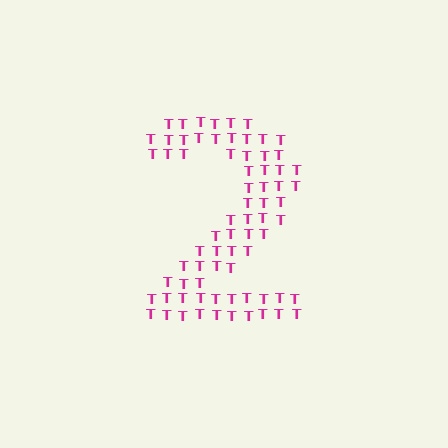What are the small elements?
The small elements are letter T's.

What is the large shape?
The large shape is the digit 2.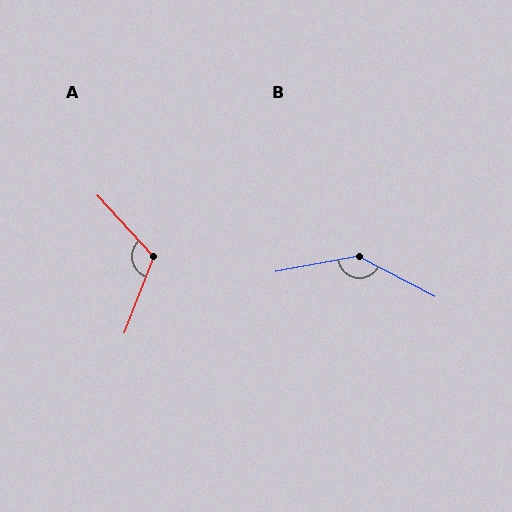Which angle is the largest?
B, at approximately 142 degrees.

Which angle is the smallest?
A, at approximately 116 degrees.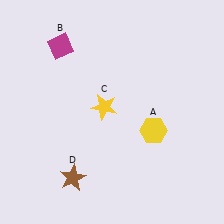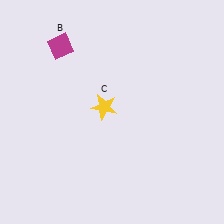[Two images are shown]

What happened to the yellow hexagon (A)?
The yellow hexagon (A) was removed in Image 2. It was in the bottom-right area of Image 1.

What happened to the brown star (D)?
The brown star (D) was removed in Image 2. It was in the bottom-left area of Image 1.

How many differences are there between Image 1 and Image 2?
There are 2 differences between the two images.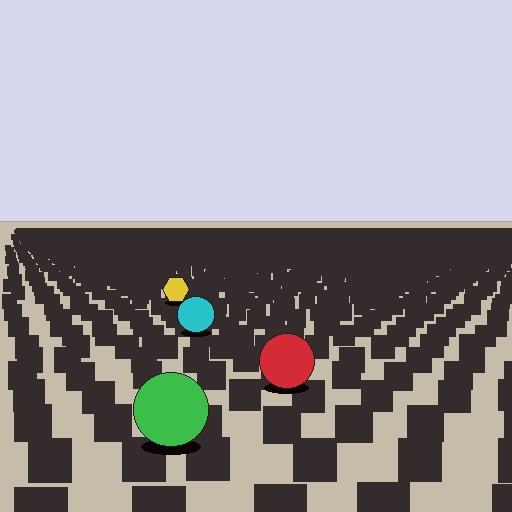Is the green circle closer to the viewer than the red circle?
Yes. The green circle is closer — you can tell from the texture gradient: the ground texture is coarser near it.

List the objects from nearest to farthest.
From nearest to farthest: the green circle, the red circle, the cyan circle, the yellow hexagon.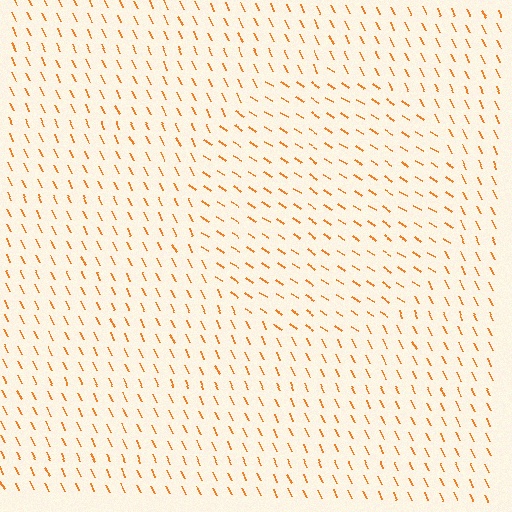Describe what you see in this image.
The image is filled with small orange line segments. A circle region in the image has lines oriented differently from the surrounding lines, creating a visible texture boundary.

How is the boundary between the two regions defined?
The boundary is defined purely by a change in line orientation (approximately 31 degrees difference). All lines are the same color and thickness.